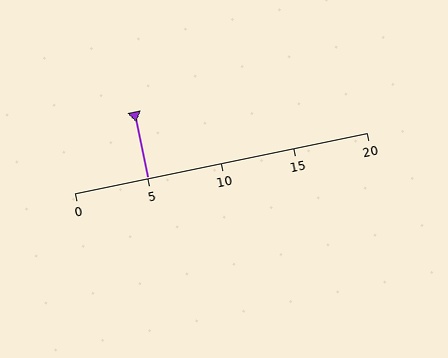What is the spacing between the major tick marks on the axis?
The major ticks are spaced 5 apart.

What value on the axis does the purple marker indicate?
The marker indicates approximately 5.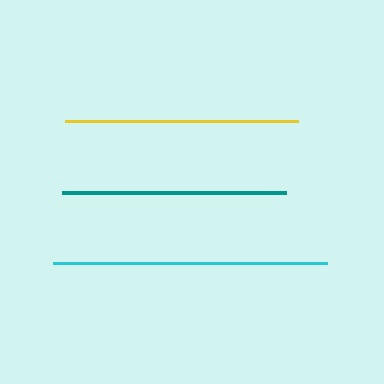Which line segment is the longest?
The cyan line is the longest at approximately 274 pixels.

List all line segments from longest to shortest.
From longest to shortest: cyan, yellow, teal.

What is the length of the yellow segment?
The yellow segment is approximately 233 pixels long.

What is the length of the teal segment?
The teal segment is approximately 224 pixels long.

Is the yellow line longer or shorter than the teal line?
The yellow line is longer than the teal line.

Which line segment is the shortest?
The teal line is the shortest at approximately 224 pixels.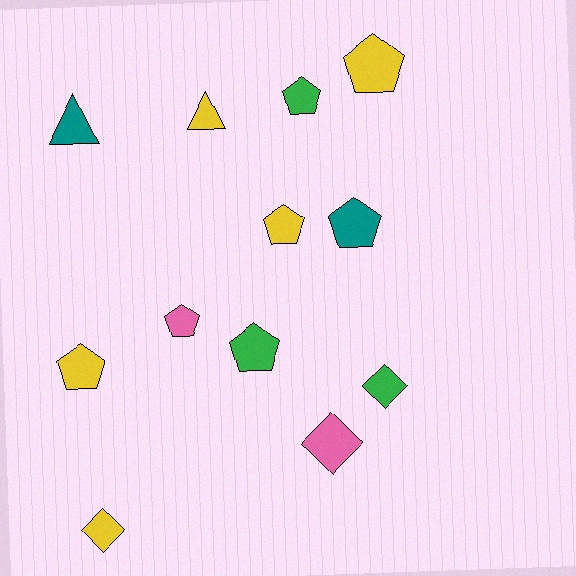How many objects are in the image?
There are 12 objects.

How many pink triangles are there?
There are no pink triangles.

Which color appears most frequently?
Yellow, with 5 objects.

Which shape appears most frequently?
Pentagon, with 7 objects.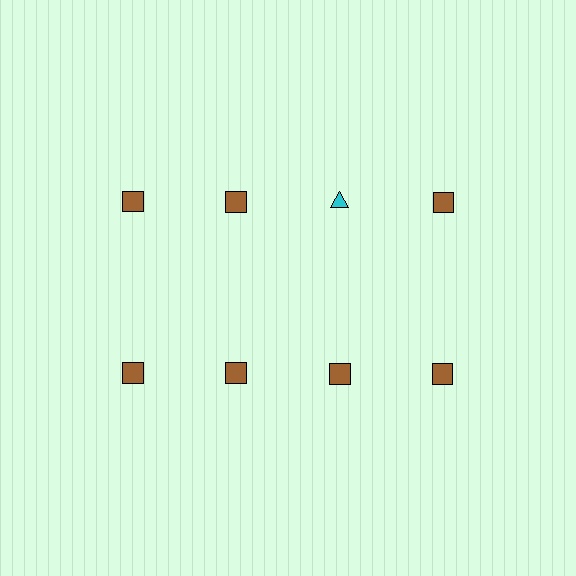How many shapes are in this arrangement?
There are 8 shapes arranged in a grid pattern.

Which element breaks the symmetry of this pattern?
The cyan triangle in the top row, center column breaks the symmetry. All other shapes are brown squares.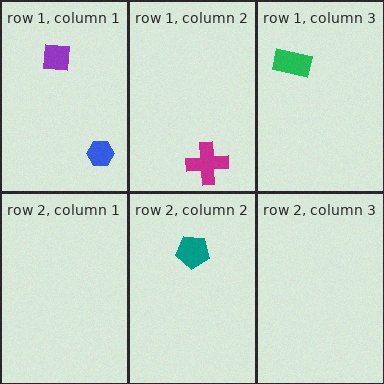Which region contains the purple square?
The row 1, column 1 region.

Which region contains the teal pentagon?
The row 2, column 2 region.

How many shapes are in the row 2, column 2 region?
1.